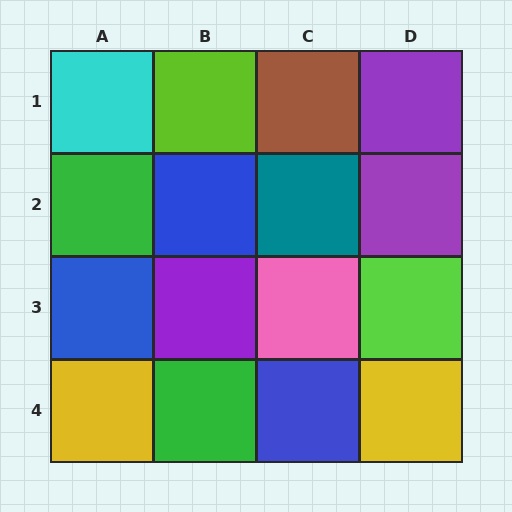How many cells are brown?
1 cell is brown.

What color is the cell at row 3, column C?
Pink.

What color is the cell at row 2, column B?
Blue.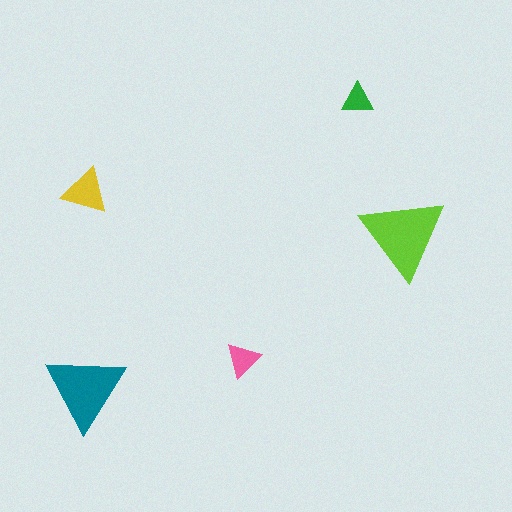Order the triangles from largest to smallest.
the lime one, the teal one, the yellow one, the pink one, the green one.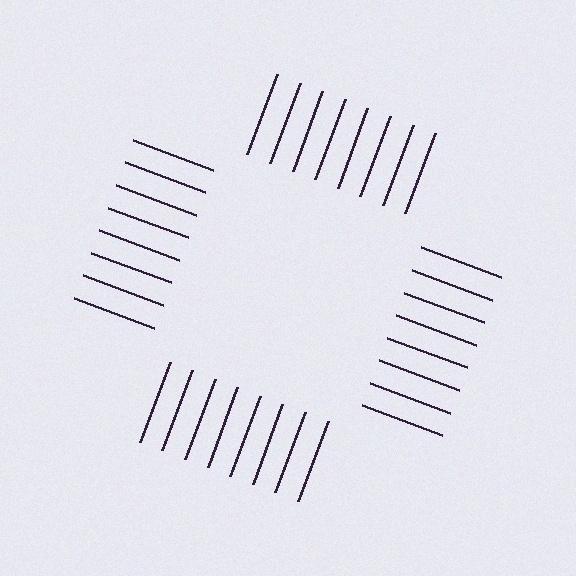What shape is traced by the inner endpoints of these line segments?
An illusory square — the line segments terminate on its edges but no continuous stroke is drawn.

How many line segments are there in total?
32 — 8 along each of the 4 edges.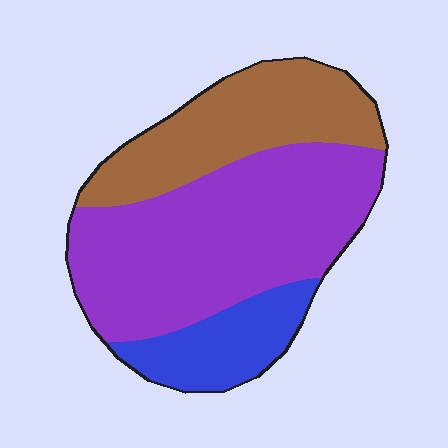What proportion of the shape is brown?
Brown covers 30% of the shape.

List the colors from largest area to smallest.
From largest to smallest: purple, brown, blue.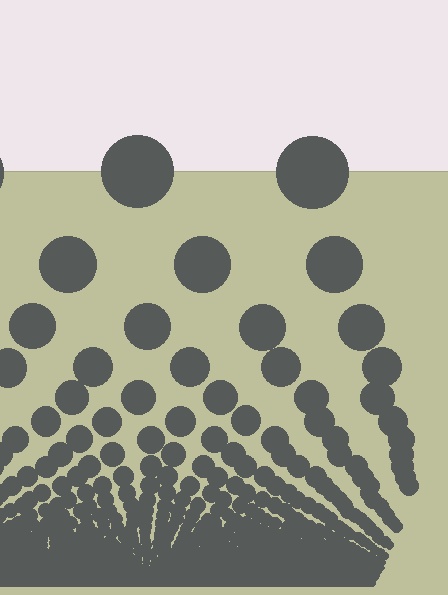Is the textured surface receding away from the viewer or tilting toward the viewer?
The surface appears to tilt toward the viewer. Texture elements get larger and sparser toward the top.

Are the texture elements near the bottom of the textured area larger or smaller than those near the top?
Smaller. The gradient is inverted — elements near the bottom are smaller and denser.